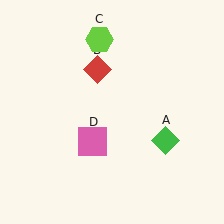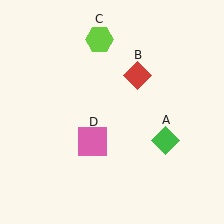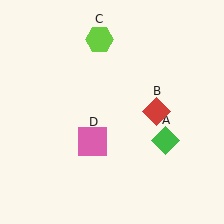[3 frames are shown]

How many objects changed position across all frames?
1 object changed position: red diamond (object B).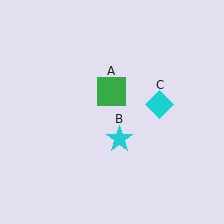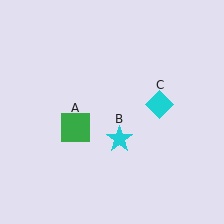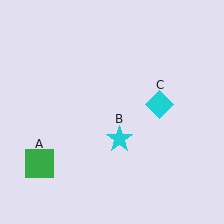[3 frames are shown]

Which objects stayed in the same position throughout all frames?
Cyan star (object B) and cyan diamond (object C) remained stationary.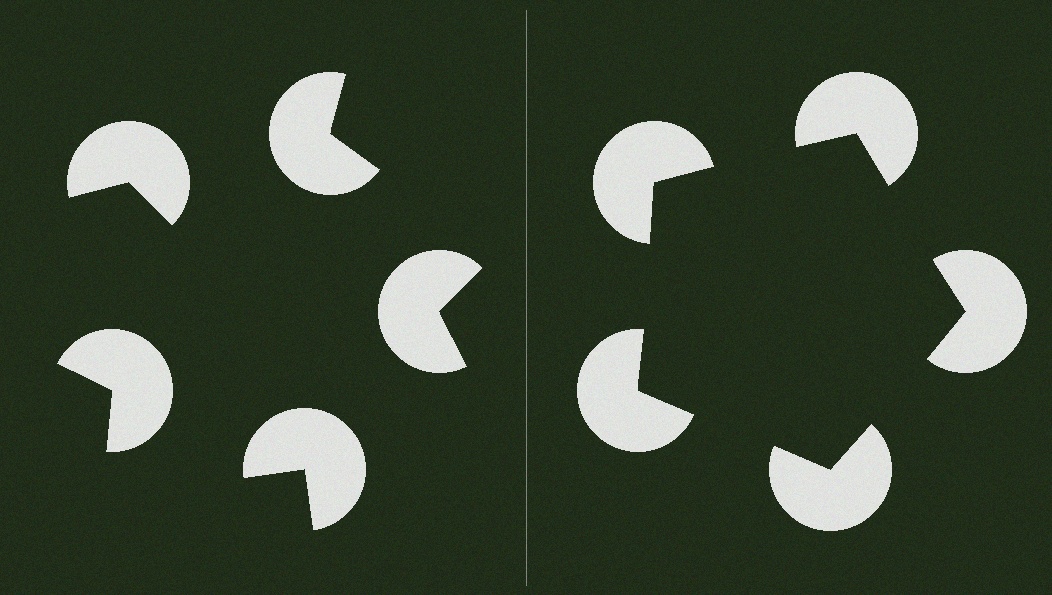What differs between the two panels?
The pac-man discs are positioned identically on both sides; only the wedge orientations differ. On the right they align to a pentagon; on the left they are misaligned.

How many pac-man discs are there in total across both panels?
10 — 5 on each side.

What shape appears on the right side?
An illusory pentagon.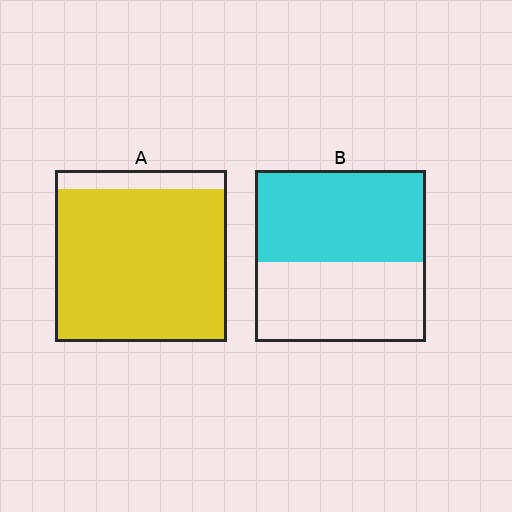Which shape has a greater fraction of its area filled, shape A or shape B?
Shape A.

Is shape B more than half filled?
Roughly half.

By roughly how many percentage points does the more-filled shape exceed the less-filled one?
By roughly 35 percentage points (A over B).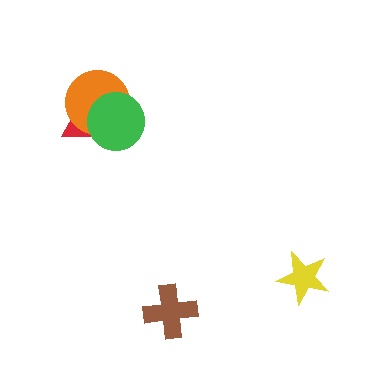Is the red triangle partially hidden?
Yes, it is partially covered by another shape.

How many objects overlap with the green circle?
2 objects overlap with the green circle.